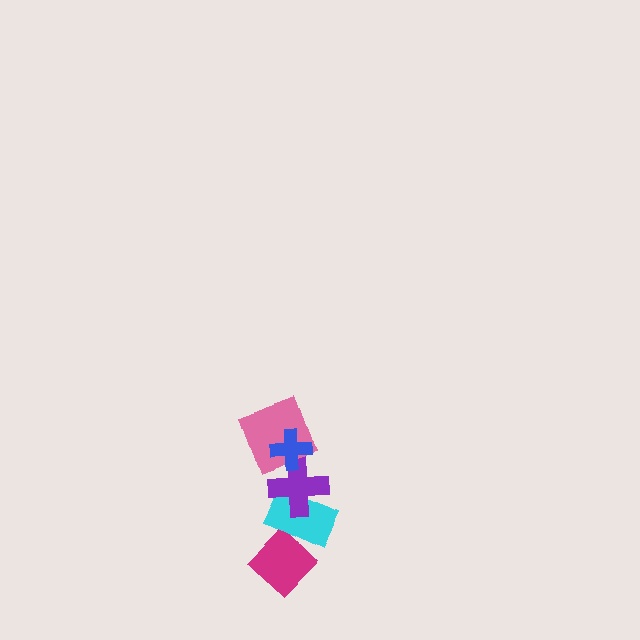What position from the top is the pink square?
The pink square is 2nd from the top.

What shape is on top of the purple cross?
The pink square is on top of the purple cross.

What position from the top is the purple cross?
The purple cross is 3rd from the top.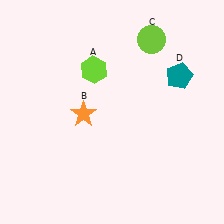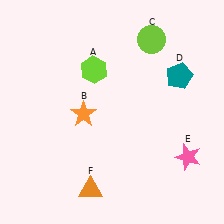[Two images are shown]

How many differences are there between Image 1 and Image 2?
There are 2 differences between the two images.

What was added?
A pink star (E), an orange triangle (F) were added in Image 2.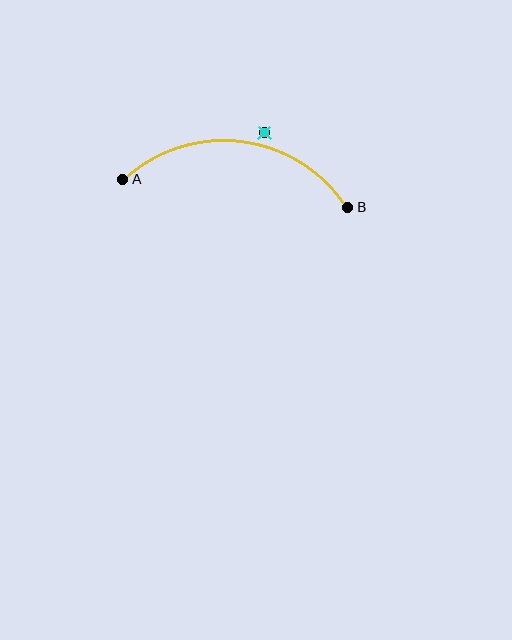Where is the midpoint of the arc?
The arc midpoint is the point on the curve farthest from the straight line joining A and B. It sits above that line.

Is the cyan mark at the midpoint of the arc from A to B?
No — the cyan mark does not lie on the arc at all. It sits slightly outside the curve.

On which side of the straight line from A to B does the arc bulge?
The arc bulges above the straight line connecting A and B.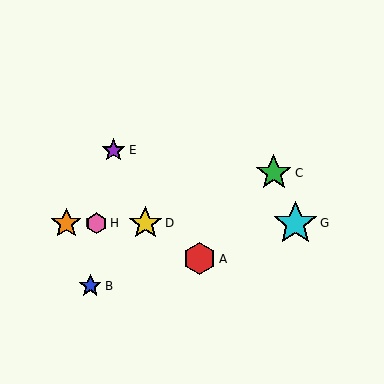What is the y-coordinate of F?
Object F is at y≈223.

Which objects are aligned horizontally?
Objects D, F, G, H are aligned horizontally.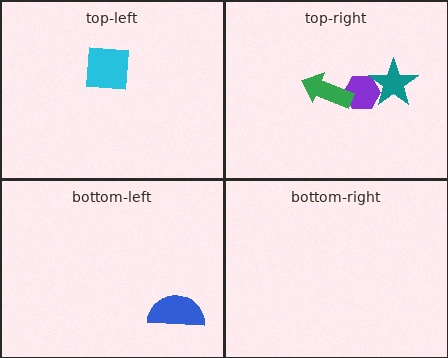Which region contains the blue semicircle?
The bottom-left region.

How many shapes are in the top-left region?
1.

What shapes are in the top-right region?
The purple hexagon, the green arrow, the teal star.